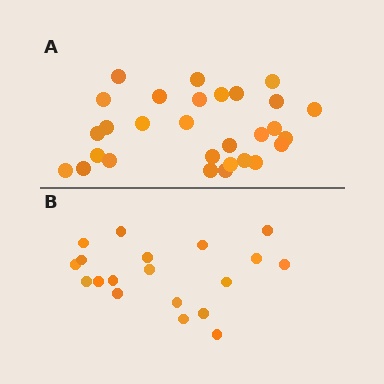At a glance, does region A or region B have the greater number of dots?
Region A (the top region) has more dots.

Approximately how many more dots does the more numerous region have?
Region A has roughly 10 or so more dots than region B.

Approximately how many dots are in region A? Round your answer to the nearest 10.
About 30 dots. (The exact count is 29, which rounds to 30.)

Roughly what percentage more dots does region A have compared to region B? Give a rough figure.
About 55% more.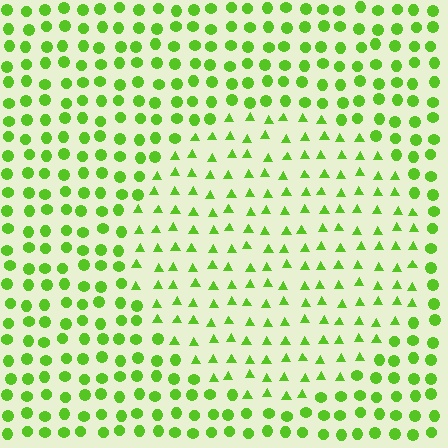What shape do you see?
I see a circle.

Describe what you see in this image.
The image is filled with small lime elements arranged in a uniform grid. A circle-shaped region contains triangles, while the surrounding area contains circles. The boundary is defined purely by the change in element shape.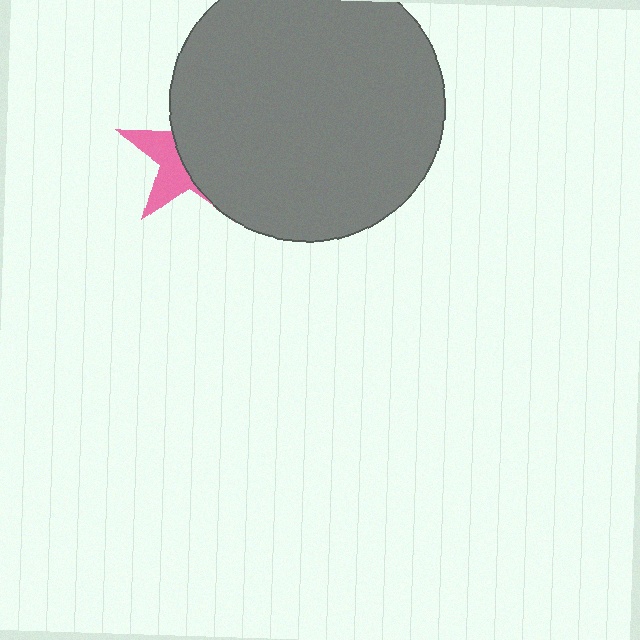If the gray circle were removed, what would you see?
You would see the complete pink star.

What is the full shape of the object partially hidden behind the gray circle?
The partially hidden object is a pink star.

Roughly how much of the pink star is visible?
A small part of it is visible (roughly 37%).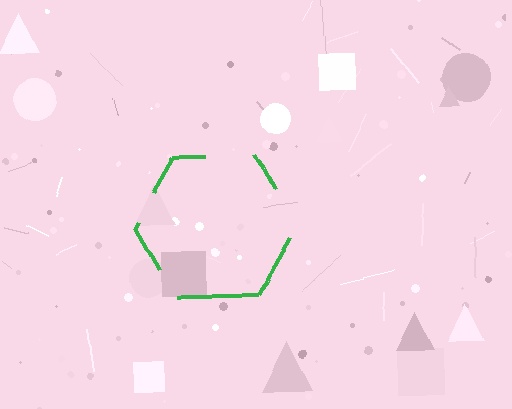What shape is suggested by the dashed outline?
The dashed outline suggests a hexagon.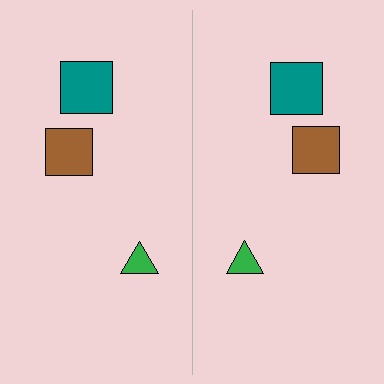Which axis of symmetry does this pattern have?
The pattern has a vertical axis of symmetry running through the center of the image.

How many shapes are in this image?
There are 6 shapes in this image.